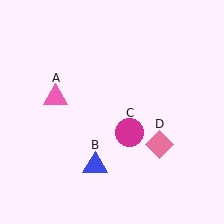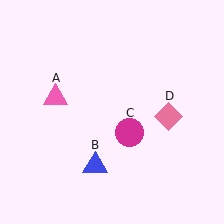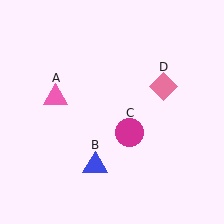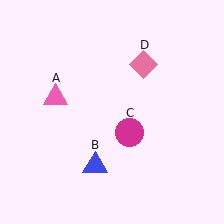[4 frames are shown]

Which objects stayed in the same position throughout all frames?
Pink triangle (object A) and blue triangle (object B) and magenta circle (object C) remained stationary.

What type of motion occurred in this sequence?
The pink diamond (object D) rotated counterclockwise around the center of the scene.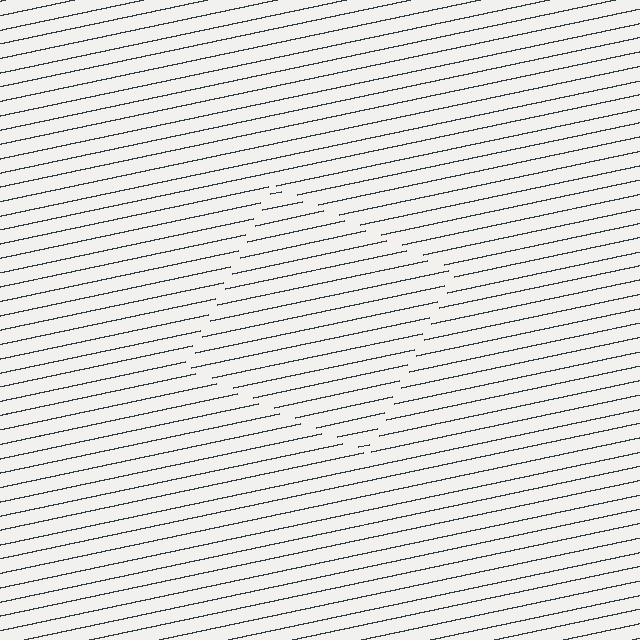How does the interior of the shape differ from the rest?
The interior of the shape contains the same grating, shifted by half a period — the contour is defined by the phase discontinuity where line-ends from the inner and outer gratings abut.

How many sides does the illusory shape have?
4 sides — the line-ends trace a square.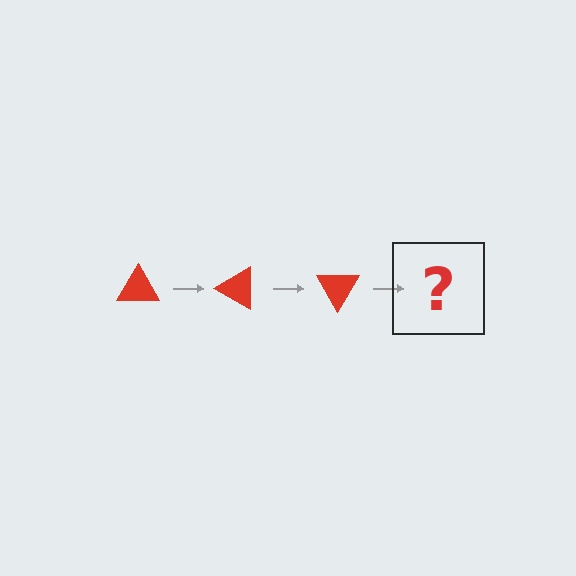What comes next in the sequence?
The next element should be a red triangle rotated 90 degrees.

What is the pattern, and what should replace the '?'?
The pattern is that the triangle rotates 30 degrees each step. The '?' should be a red triangle rotated 90 degrees.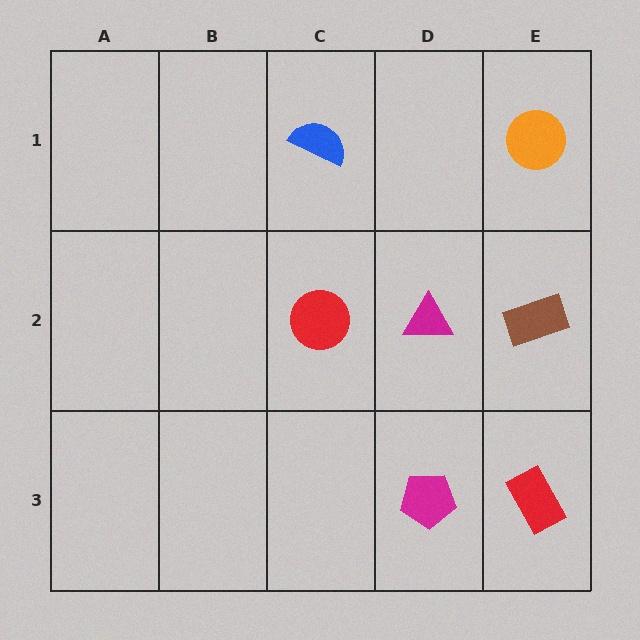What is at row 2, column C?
A red circle.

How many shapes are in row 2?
3 shapes.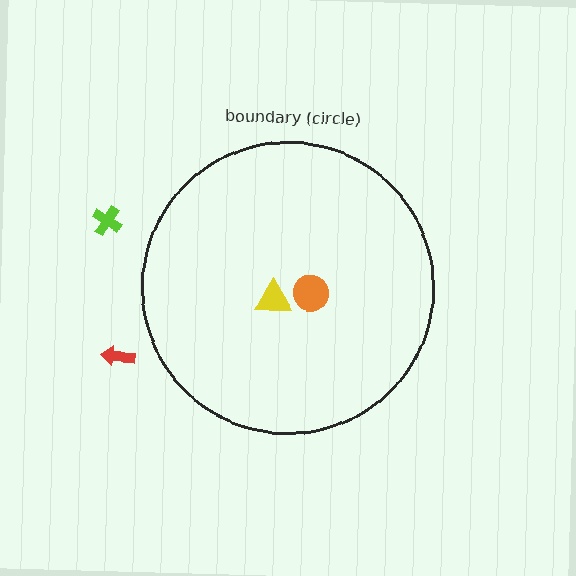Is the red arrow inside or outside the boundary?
Outside.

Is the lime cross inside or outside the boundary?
Outside.